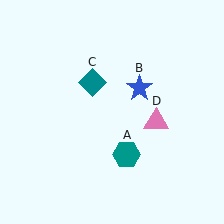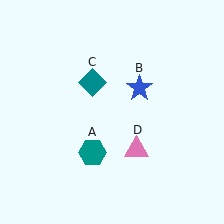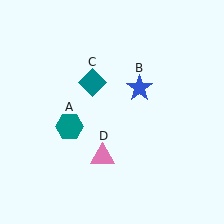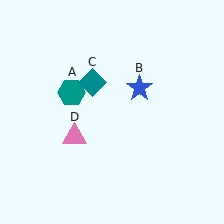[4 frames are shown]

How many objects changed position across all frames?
2 objects changed position: teal hexagon (object A), pink triangle (object D).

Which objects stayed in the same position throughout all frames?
Blue star (object B) and teal diamond (object C) remained stationary.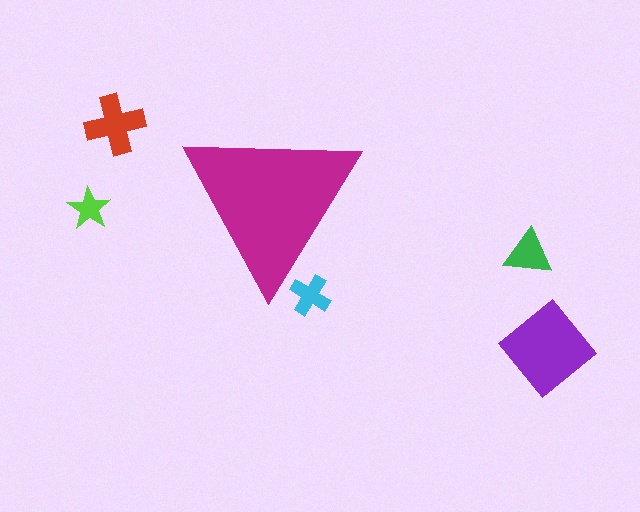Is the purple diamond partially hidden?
No, the purple diamond is fully visible.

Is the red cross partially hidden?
No, the red cross is fully visible.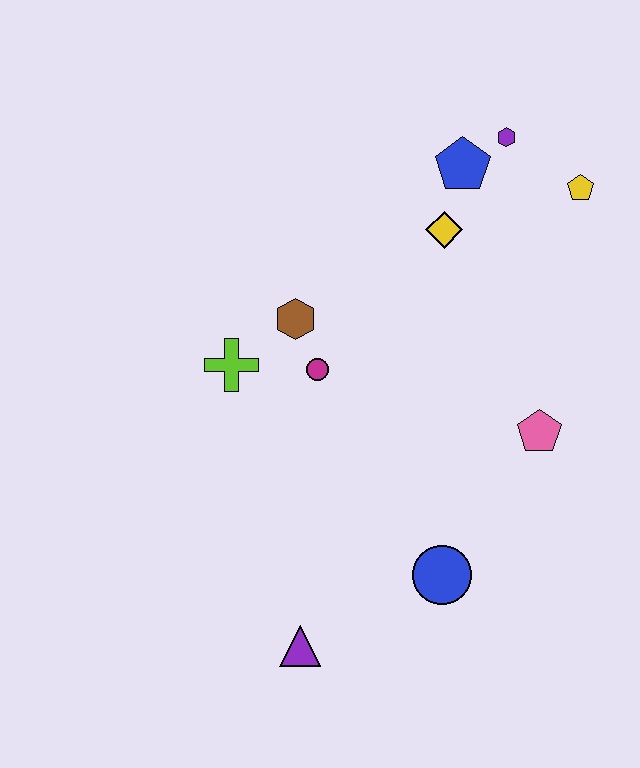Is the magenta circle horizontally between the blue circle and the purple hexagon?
No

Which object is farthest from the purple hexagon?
The purple triangle is farthest from the purple hexagon.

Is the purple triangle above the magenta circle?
No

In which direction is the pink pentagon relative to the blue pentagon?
The pink pentagon is below the blue pentagon.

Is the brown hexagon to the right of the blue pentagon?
No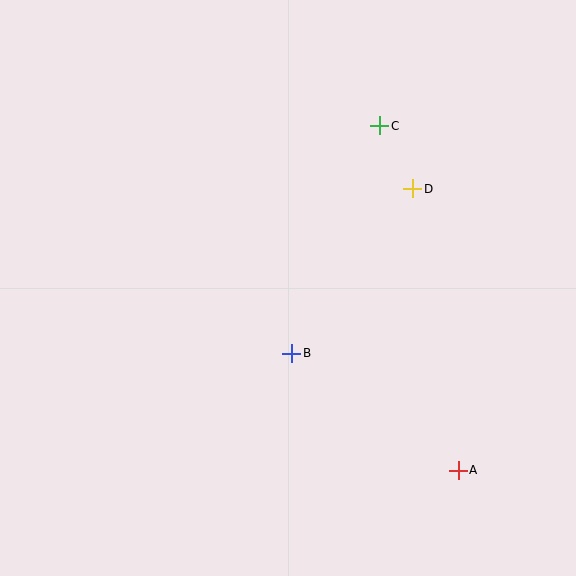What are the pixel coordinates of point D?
Point D is at (413, 189).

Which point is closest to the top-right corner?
Point C is closest to the top-right corner.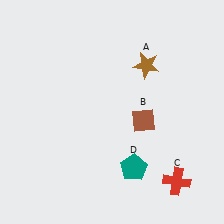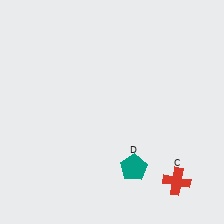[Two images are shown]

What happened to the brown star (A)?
The brown star (A) was removed in Image 2. It was in the top-right area of Image 1.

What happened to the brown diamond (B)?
The brown diamond (B) was removed in Image 2. It was in the bottom-right area of Image 1.